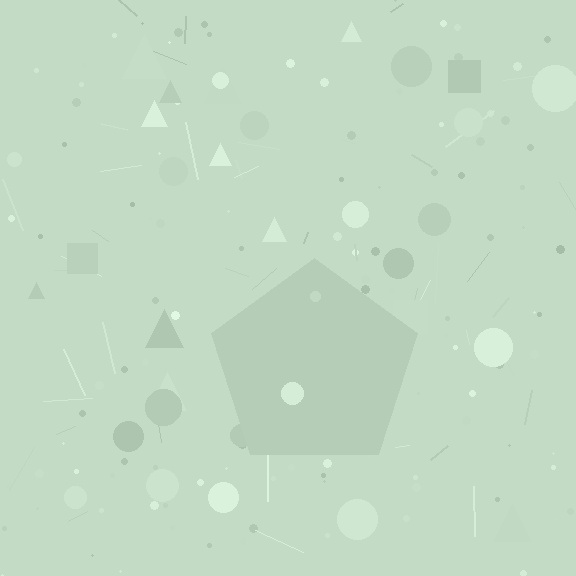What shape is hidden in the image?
A pentagon is hidden in the image.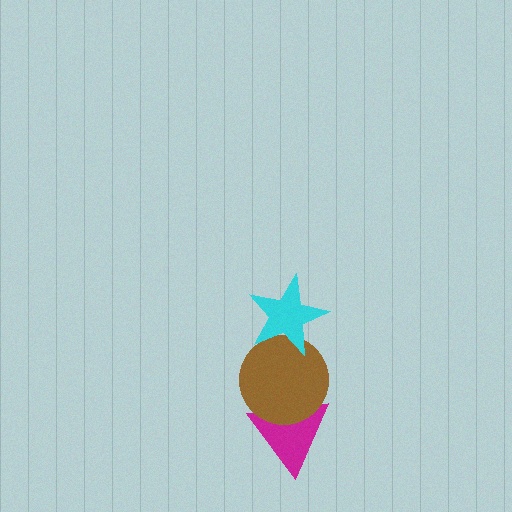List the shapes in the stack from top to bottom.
From top to bottom: the cyan star, the brown circle, the magenta triangle.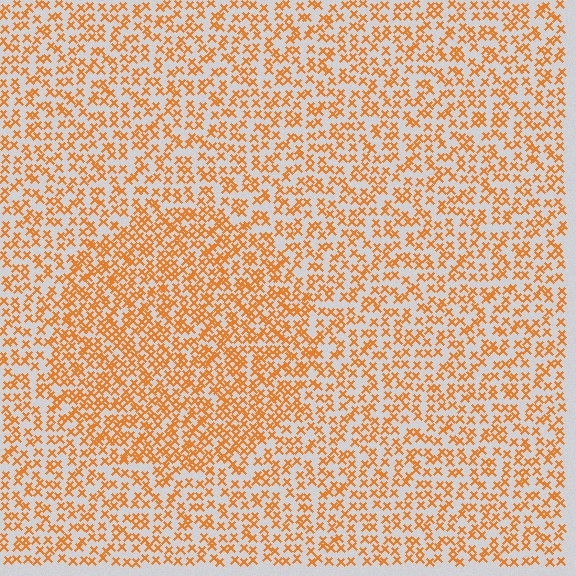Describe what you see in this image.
The image contains small orange elements arranged at two different densities. A circle-shaped region is visible where the elements are more densely packed than the surrounding area.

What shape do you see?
I see a circle.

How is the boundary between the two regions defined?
The boundary is defined by a change in element density (approximately 1.6x ratio). All elements are the same color, size, and shape.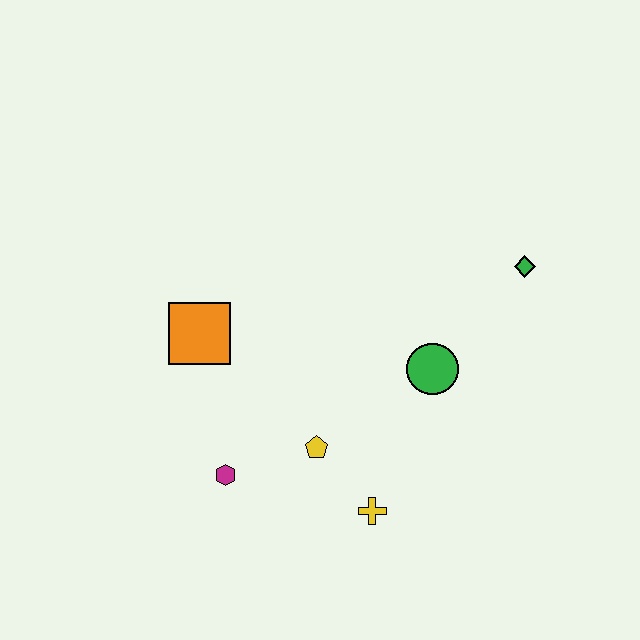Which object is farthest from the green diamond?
The magenta hexagon is farthest from the green diamond.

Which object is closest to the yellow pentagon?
The yellow cross is closest to the yellow pentagon.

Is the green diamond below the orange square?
No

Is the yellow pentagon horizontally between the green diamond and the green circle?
No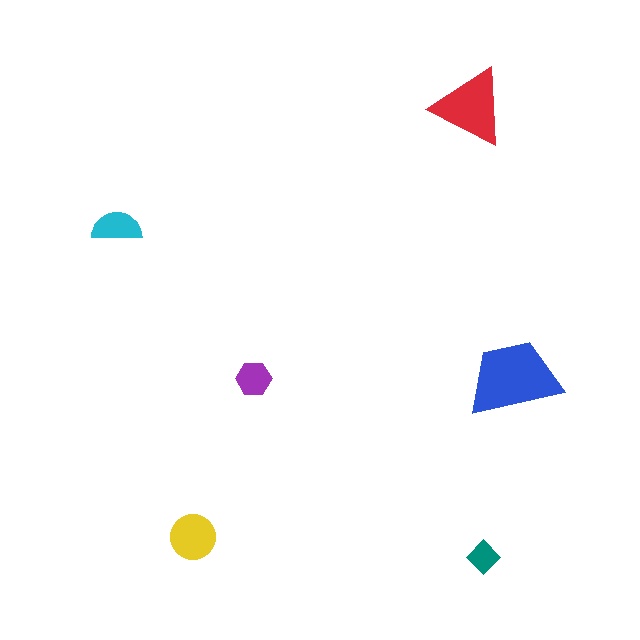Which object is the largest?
The blue trapezoid.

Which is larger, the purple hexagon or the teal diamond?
The purple hexagon.